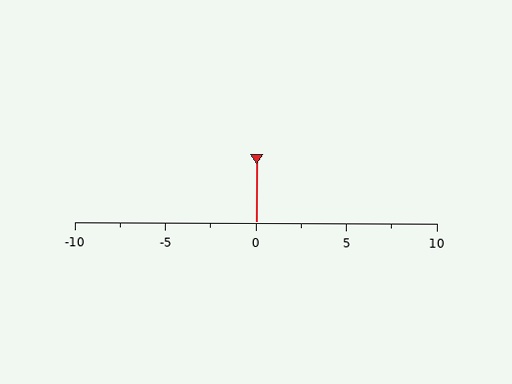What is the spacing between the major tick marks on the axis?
The major ticks are spaced 5 apart.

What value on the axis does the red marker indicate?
The marker indicates approximately 0.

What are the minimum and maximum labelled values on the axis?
The axis runs from -10 to 10.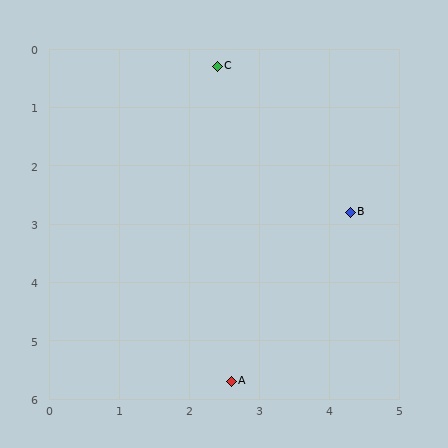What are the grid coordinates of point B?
Point B is at approximately (4.3, 2.8).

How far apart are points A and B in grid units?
Points A and B are about 3.4 grid units apart.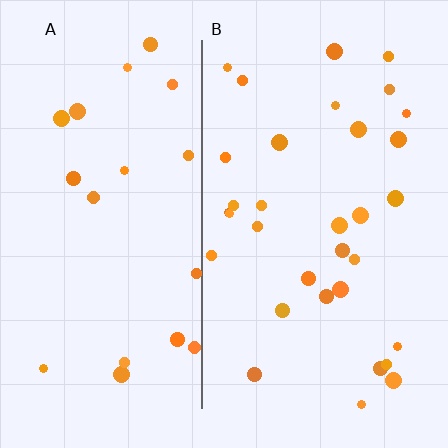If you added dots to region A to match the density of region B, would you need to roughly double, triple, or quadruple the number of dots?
Approximately double.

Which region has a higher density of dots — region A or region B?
B (the right).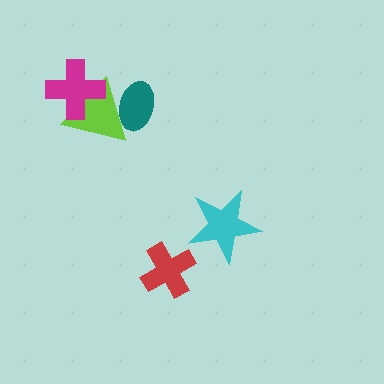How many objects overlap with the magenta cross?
1 object overlaps with the magenta cross.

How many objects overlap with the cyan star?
0 objects overlap with the cyan star.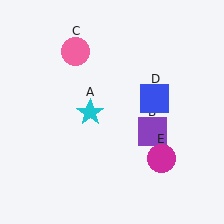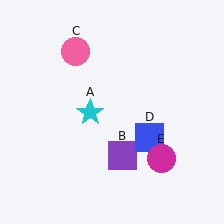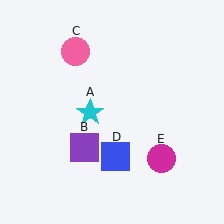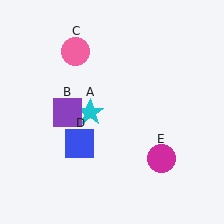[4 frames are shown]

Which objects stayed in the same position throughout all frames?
Cyan star (object A) and pink circle (object C) and magenta circle (object E) remained stationary.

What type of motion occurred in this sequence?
The purple square (object B), blue square (object D) rotated clockwise around the center of the scene.